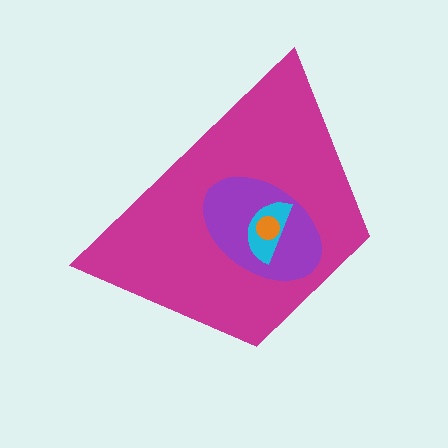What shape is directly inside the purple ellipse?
The cyan semicircle.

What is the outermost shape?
The magenta trapezoid.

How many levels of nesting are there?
4.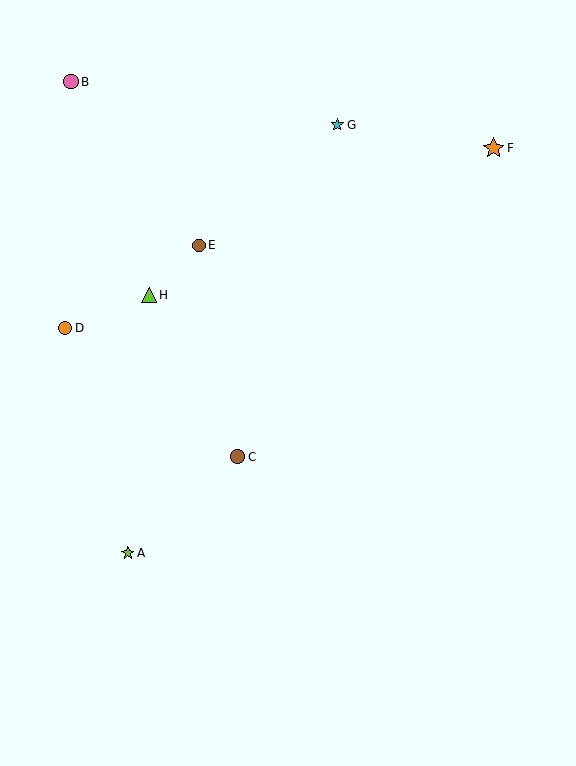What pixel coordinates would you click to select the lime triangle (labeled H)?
Click at (149, 295) to select the lime triangle H.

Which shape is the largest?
The orange star (labeled F) is the largest.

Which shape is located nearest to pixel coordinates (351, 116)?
The cyan star (labeled G) at (337, 125) is nearest to that location.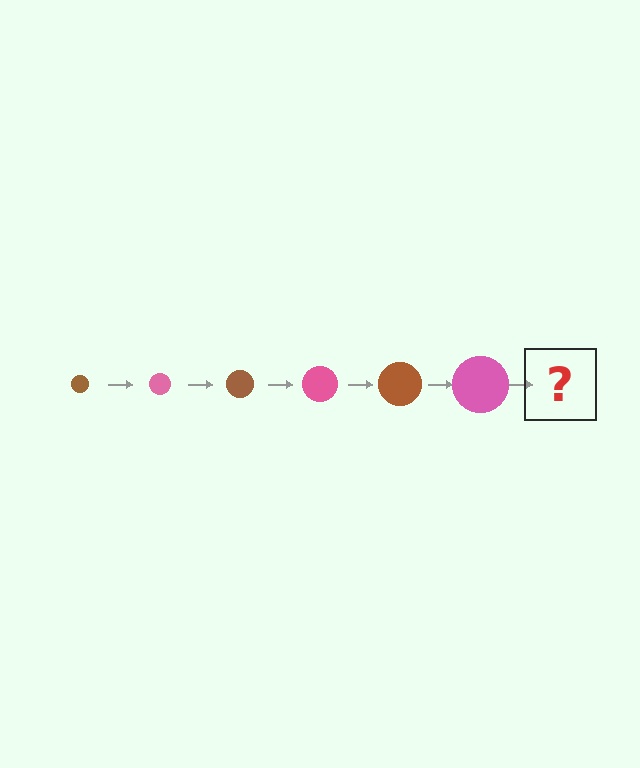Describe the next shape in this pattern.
It should be a brown circle, larger than the previous one.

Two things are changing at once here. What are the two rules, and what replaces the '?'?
The two rules are that the circle grows larger each step and the color cycles through brown and pink. The '?' should be a brown circle, larger than the previous one.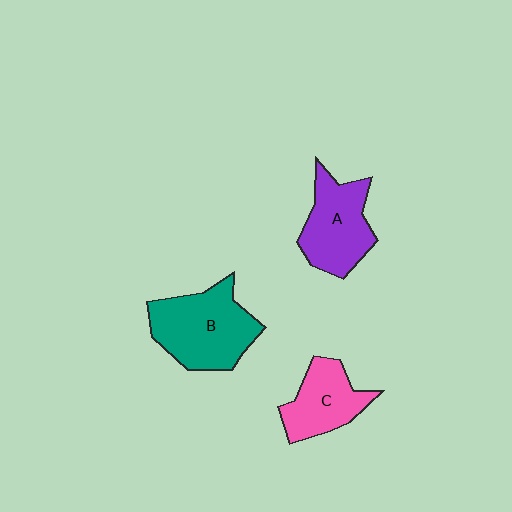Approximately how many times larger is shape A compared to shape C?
Approximately 1.2 times.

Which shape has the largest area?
Shape B (teal).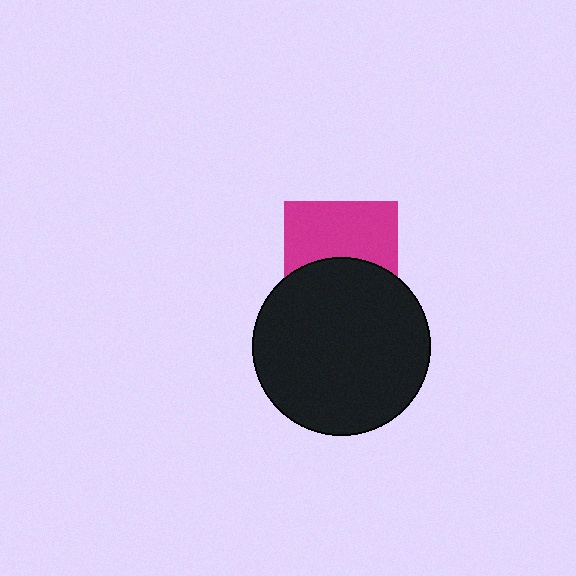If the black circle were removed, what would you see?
You would see the complete magenta square.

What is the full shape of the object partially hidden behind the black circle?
The partially hidden object is a magenta square.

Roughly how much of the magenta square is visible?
About half of it is visible (roughly 54%).